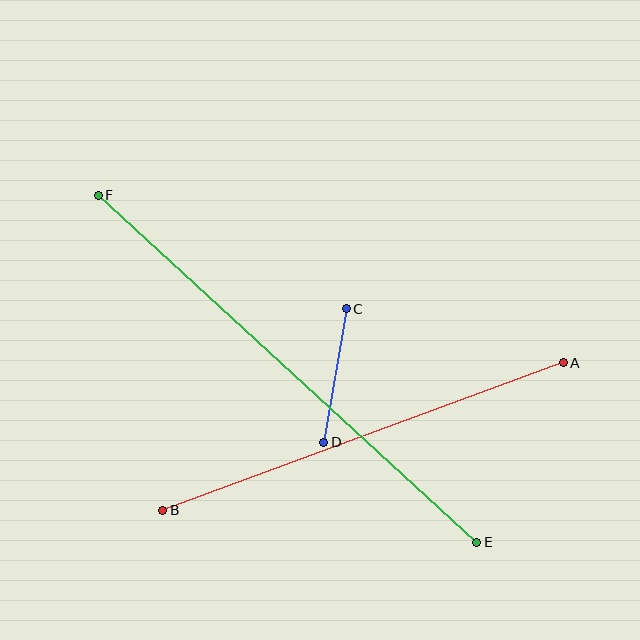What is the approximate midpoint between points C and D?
The midpoint is at approximately (335, 375) pixels.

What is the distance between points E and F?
The distance is approximately 513 pixels.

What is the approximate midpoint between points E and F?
The midpoint is at approximately (287, 369) pixels.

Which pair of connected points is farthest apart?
Points E and F are farthest apart.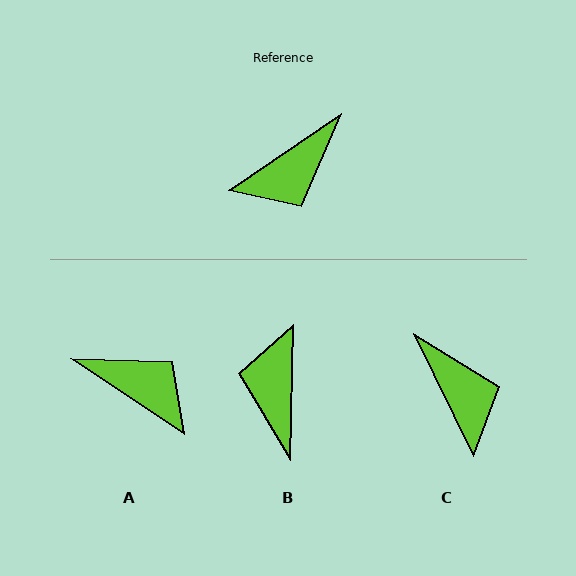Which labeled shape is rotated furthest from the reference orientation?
B, about 126 degrees away.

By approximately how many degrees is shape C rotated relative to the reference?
Approximately 82 degrees counter-clockwise.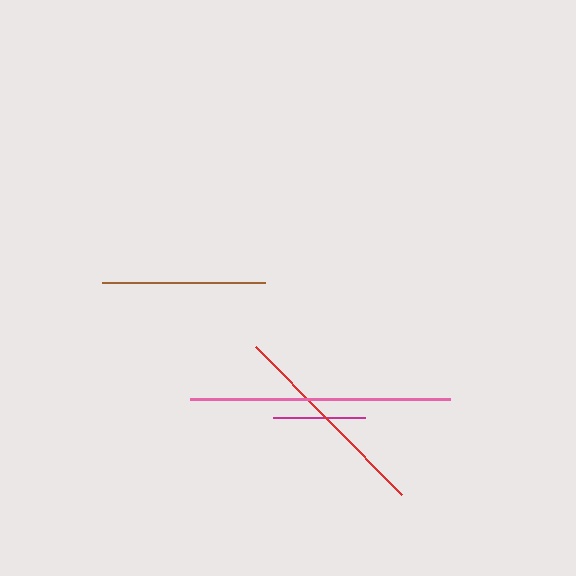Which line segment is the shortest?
The magenta line is the shortest at approximately 91 pixels.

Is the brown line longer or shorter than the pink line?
The pink line is longer than the brown line.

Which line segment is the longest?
The pink line is the longest at approximately 260 pixels.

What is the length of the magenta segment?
The magenta segment is approximately 91 pixels long.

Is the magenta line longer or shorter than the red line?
The red line is longer than the magenta line.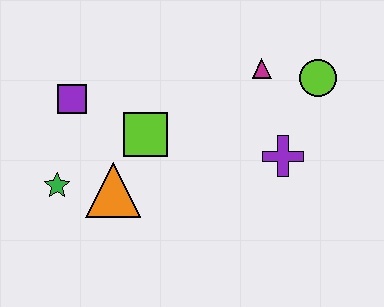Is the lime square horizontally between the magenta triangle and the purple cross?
No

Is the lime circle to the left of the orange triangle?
No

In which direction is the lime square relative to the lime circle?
The lime square is to the left of the lime circle.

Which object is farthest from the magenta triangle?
The green star is farthest from the magenta triangle.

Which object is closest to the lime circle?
The magenta triangle is closest to the lime circle.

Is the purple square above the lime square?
Yes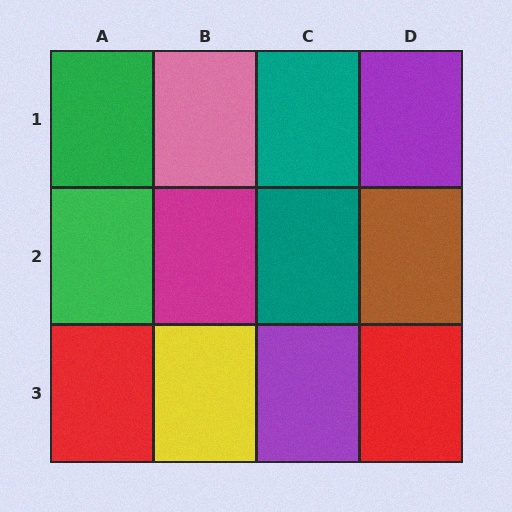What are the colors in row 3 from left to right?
Red, yellow, purple, red.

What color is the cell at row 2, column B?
Magenta.